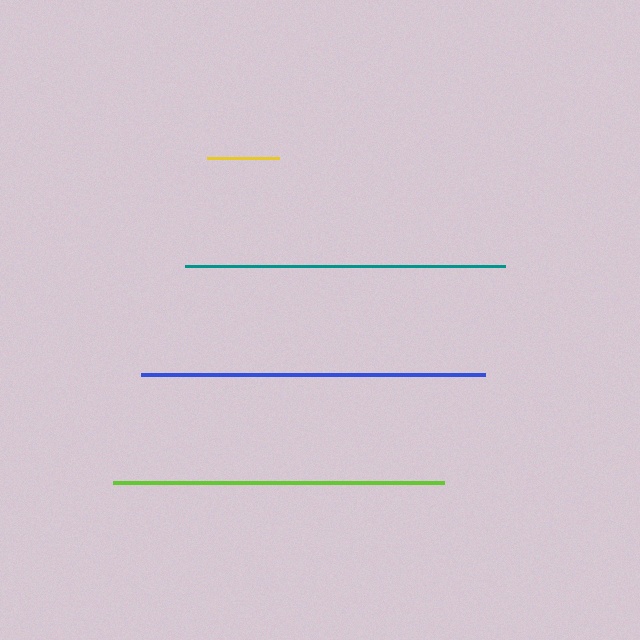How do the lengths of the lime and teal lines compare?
The lime and teal lines are approximately the same length.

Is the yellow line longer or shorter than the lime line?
The lime line is longer than the yellow line.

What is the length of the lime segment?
The lime segment is approximately 331 pixels long.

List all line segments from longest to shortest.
From longest to shortest: blue, lime, teal, yellow.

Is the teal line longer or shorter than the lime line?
The lime line is longer than the teal line.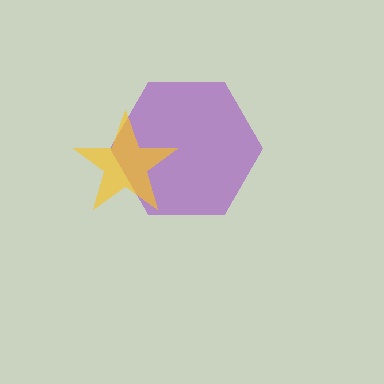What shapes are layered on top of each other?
The layered shapes are: a purple hexagon, a yellow star.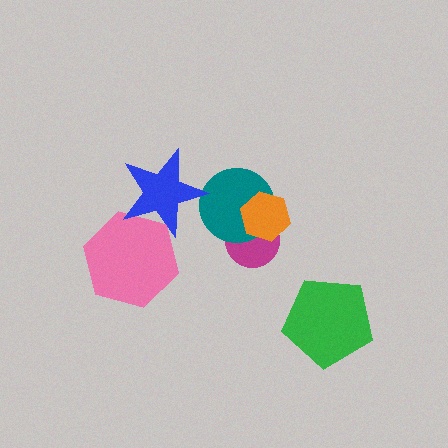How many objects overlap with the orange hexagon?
2 objects overlap with the orange hexagon.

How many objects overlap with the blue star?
2 objects overlap with the blue star.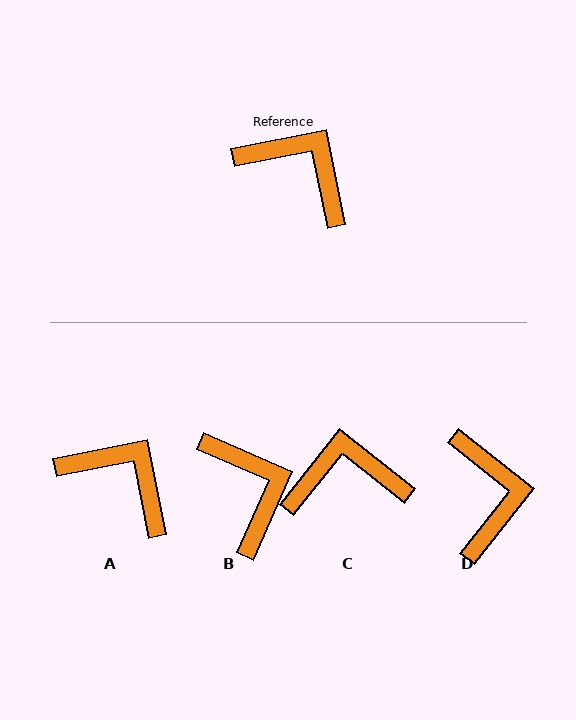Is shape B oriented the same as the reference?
No, it is off by about 35 degrees.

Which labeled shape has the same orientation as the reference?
A.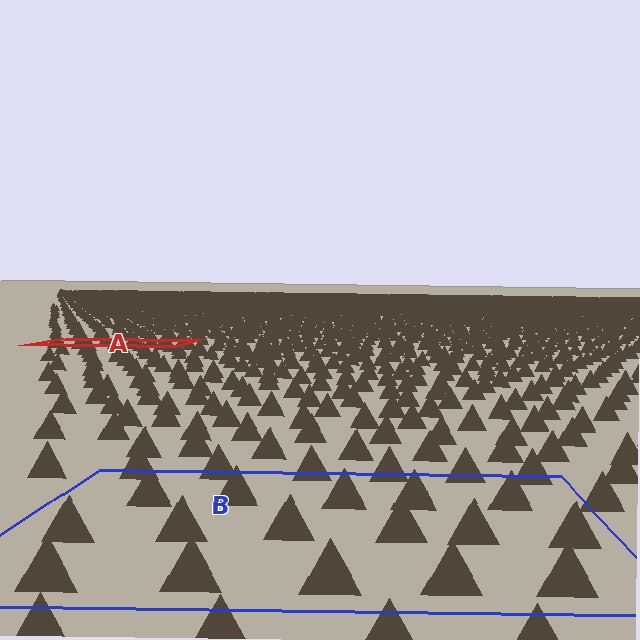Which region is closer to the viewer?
Region B is closer. The texture elements there are larger and more spread out.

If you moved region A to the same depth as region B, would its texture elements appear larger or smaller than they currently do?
They would appear larger. At a closer depth, the same texture elements are projected at a bigger on-screen size.